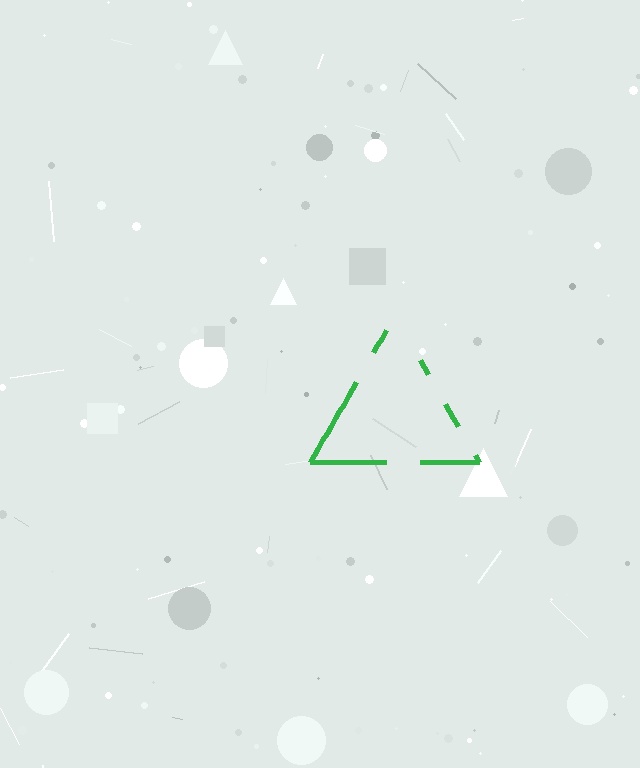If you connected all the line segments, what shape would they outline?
They would outline a triangle.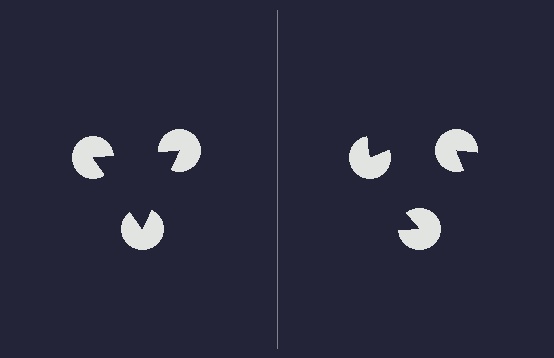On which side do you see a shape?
An illusory triangle appears on the left side. On the right side the wedge cuts are rotated, so no coherent shape forms.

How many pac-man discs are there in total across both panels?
6 — 3 on each side.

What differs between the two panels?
The pac-man discs are positioned identically on both sides; only the wedge orientations differ. On the left they align to a triangle; on the right they are misaligned.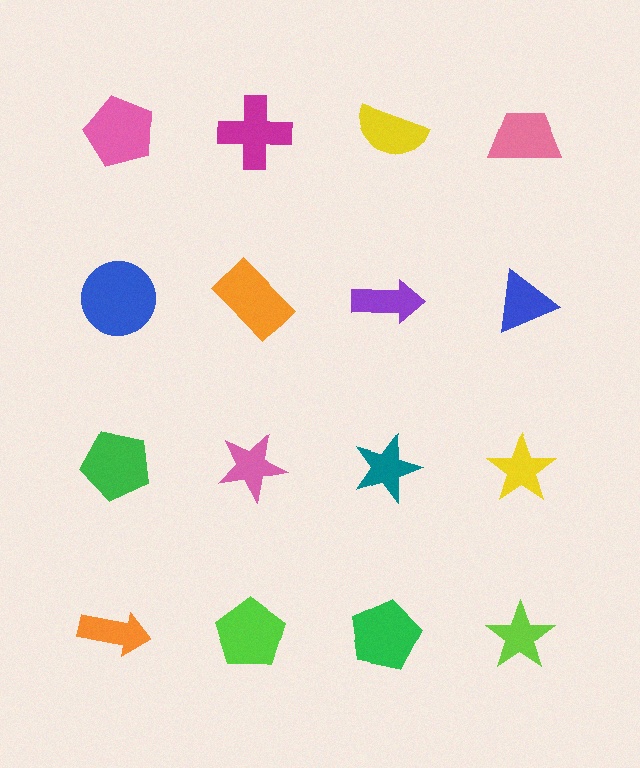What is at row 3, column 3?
A teal star.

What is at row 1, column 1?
A pink pentagon.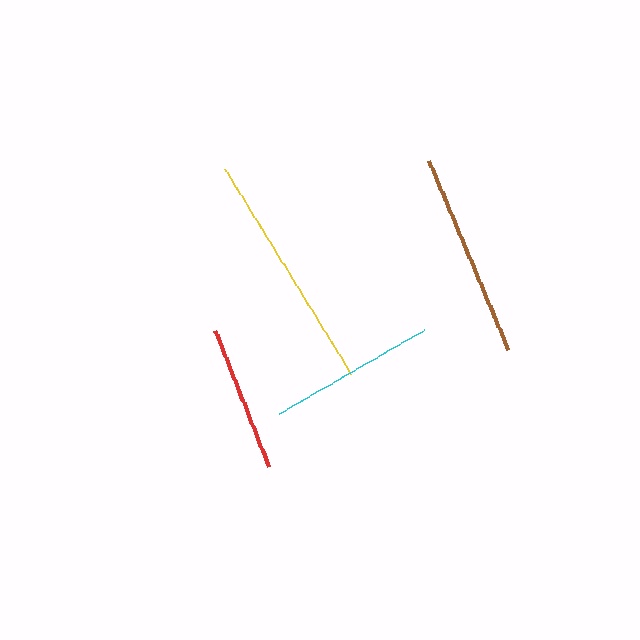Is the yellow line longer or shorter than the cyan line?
The yellow line is longer than the cyan line.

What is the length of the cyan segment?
The cyan segment is approximately 166 pixels long.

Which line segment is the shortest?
The red line is the shortest at approximately 147 pixels.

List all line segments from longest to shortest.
From longest to shortest: yellow, brown, cyan, red.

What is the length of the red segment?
The red segment is approximately 147 pixels long.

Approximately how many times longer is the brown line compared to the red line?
The brown line is approximately 1.4 times the length of the red line.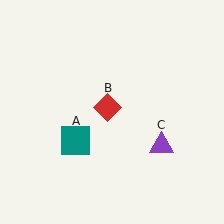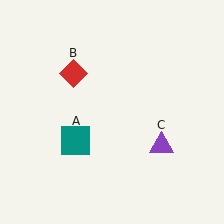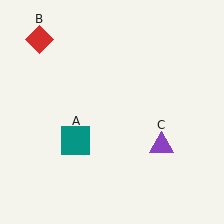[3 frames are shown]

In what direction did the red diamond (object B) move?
The red diamond (object B) moved up and to the left.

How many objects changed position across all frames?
1 object changed position: red diamond (object B).